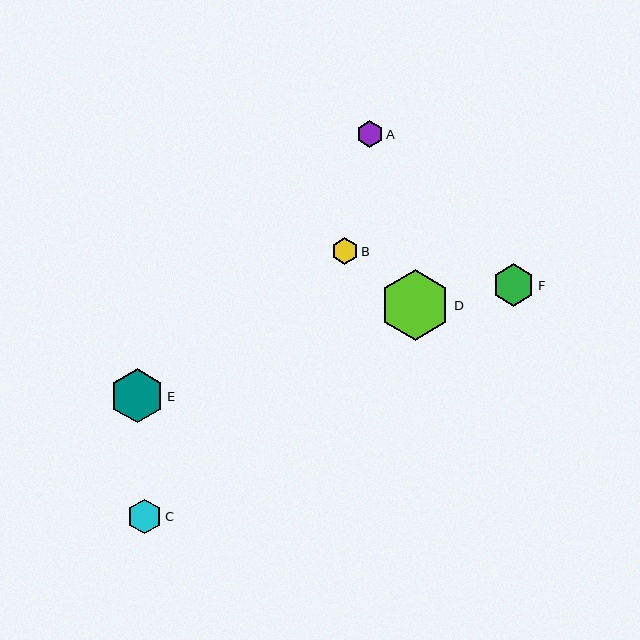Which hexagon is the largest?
Hexagon D is the largest with a size of approximately 71 pixels.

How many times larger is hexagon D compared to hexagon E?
Hexagon D is approximately 1.3 times the size of hexagon E.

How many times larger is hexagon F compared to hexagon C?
Hexagon F is approximately 1.2 times the size of hexagon C.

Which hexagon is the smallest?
Hexagon B is the smallest with a size of approximately 26 pixels.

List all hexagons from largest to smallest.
From largest to smallest: D, E, F, C, A, B.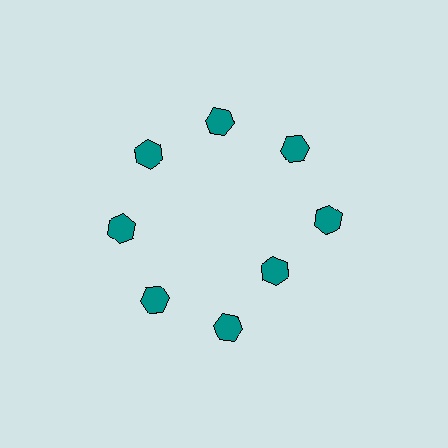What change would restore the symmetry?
The symmetry would be restored by moving it outward, back onto the ring so that all 8 hexagons sit at equal angles and equal distance from the center.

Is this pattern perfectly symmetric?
No. The 8 teal hexagons are arranged in a ring, but one element near the 4 o'clock position is pulled inward toward the center, breaking the 8-fold rotational symmetry.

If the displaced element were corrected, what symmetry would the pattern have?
It would have 8-fold rotational symmetry — the pattern would map onto itself every 45 degrees.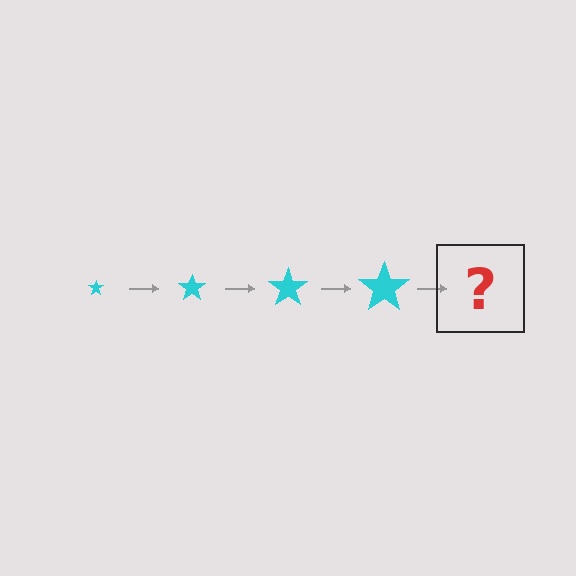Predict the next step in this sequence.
The next step is a cyan star, larger than the previous one.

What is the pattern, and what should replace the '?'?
The pattern is that the star gets progressively larger each step. The '?' should be a cyan star, larger than the previous one.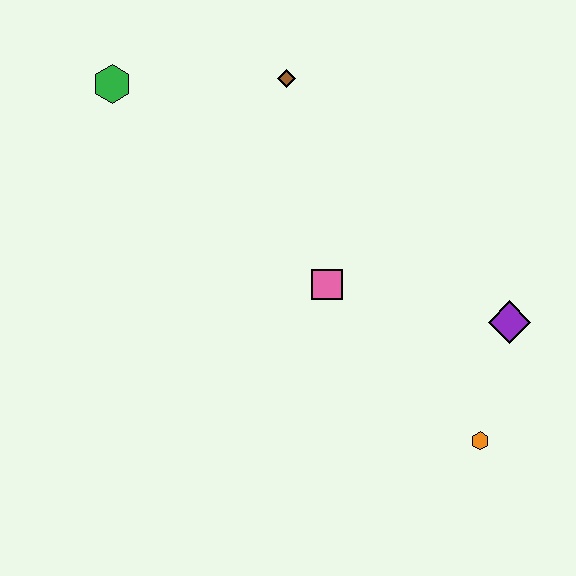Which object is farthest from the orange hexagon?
The green hexagon is farthest from the orange hexagon.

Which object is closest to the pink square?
The purple diamond is closest to the pink square.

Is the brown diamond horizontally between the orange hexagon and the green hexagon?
Yes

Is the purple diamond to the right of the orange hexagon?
Yes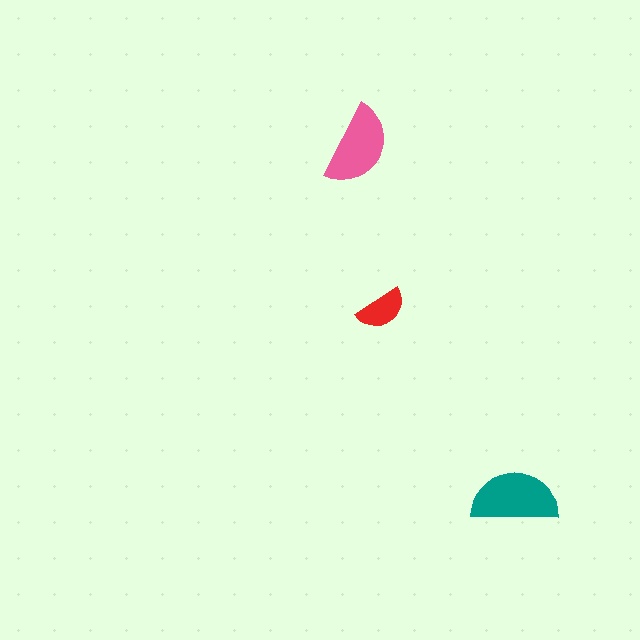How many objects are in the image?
There are 3 objects in the image.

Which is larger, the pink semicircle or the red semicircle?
The pink one.